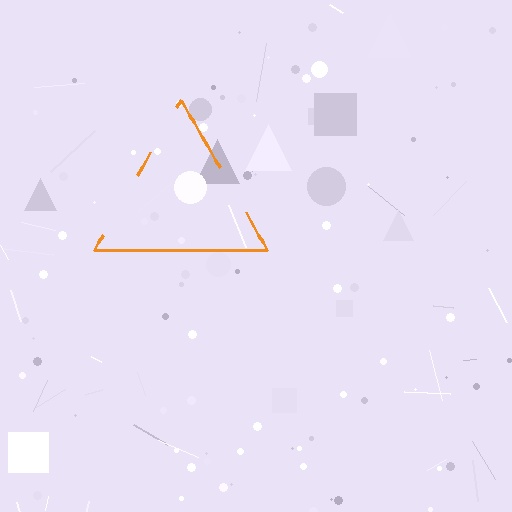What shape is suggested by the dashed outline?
The dashed outline suggests a triangle.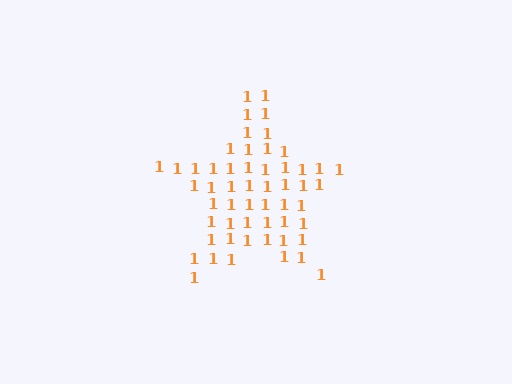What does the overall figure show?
The overall figure shows a star.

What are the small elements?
The small elements are digit 1's.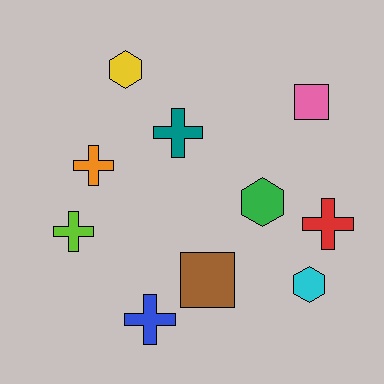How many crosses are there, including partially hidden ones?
There are 5 crosses.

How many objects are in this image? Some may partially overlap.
There are 10 objects.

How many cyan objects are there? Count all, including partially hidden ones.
There is 1 cyan object.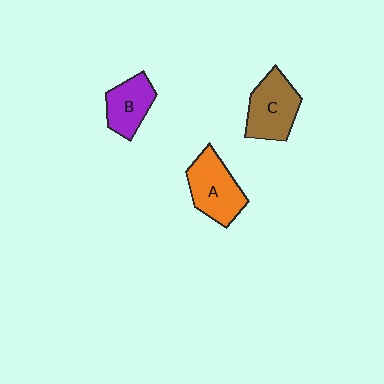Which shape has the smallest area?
Shape B (purple).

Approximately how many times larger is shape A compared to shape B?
Approximately 1.3 times.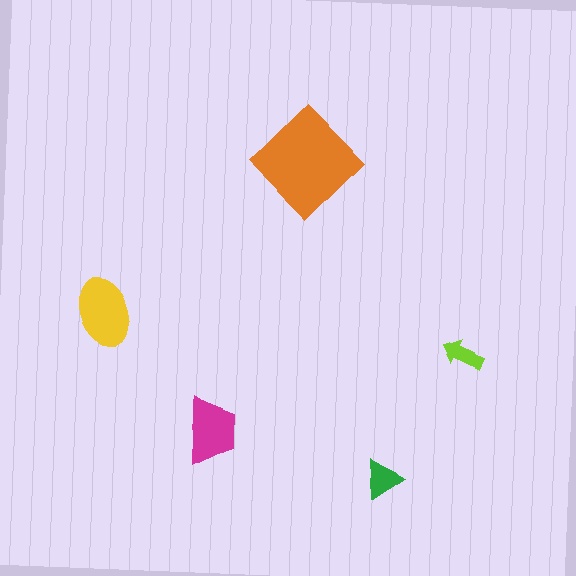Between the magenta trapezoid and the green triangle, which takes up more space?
The magenta trapezoid.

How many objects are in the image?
There are 5 objects in the image.